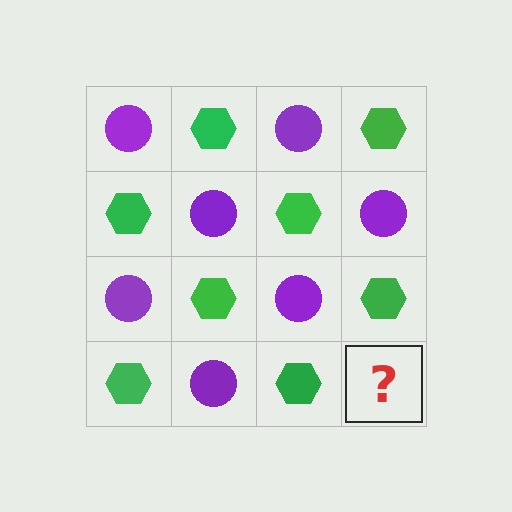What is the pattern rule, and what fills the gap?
The rule is that it alternates purple circle and green hexagon in a checkerboard pattern. The gap should be filled with a purple circle.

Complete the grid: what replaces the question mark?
The question mark should be replaced with a purple circle.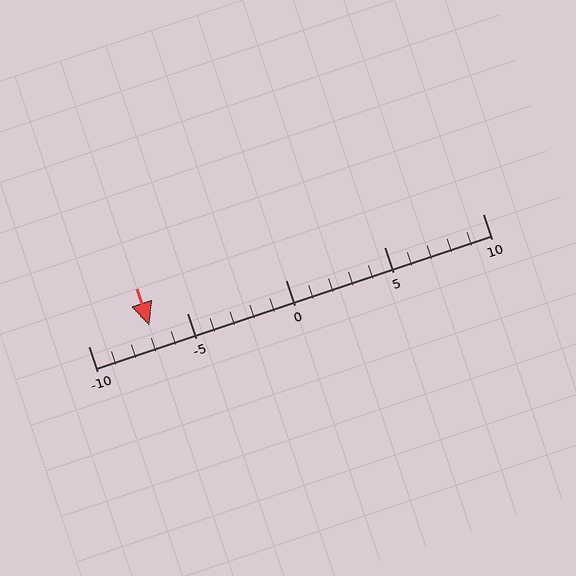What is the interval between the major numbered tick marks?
The major tick marks are spaced 5 units apart.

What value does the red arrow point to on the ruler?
The red arrow points to approximately -7.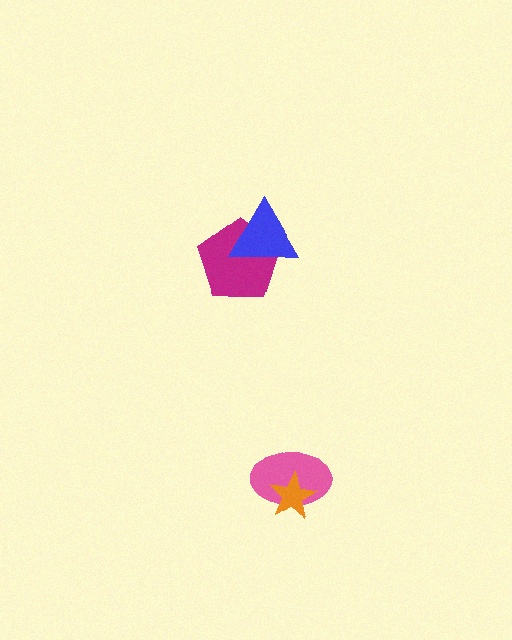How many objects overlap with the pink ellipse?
1 object overlaps with the pink ellipse.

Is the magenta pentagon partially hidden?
Yes, it is partially covered by another shape.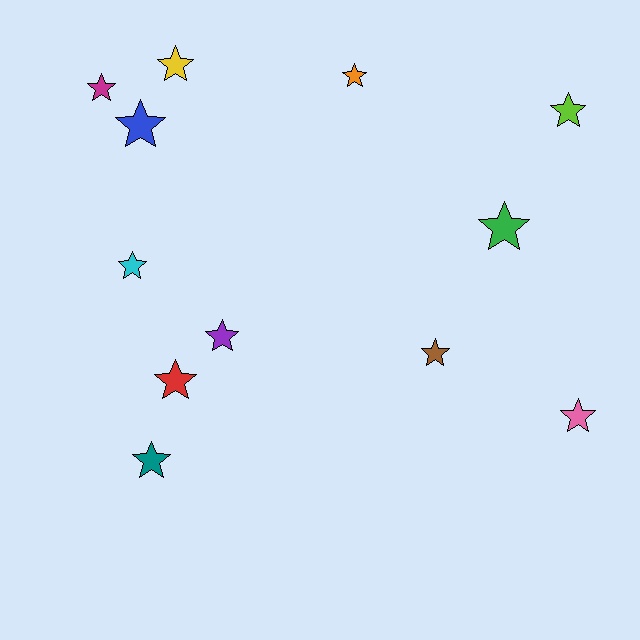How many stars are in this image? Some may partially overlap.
There are 12 stars.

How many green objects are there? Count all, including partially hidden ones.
There is 1 green object.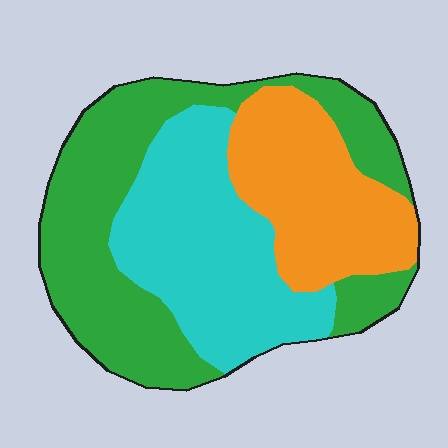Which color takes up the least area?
Orange, at roughly 25%.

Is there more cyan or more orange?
Cyan.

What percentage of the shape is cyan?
Cyan covers roughly 35% of the shape.